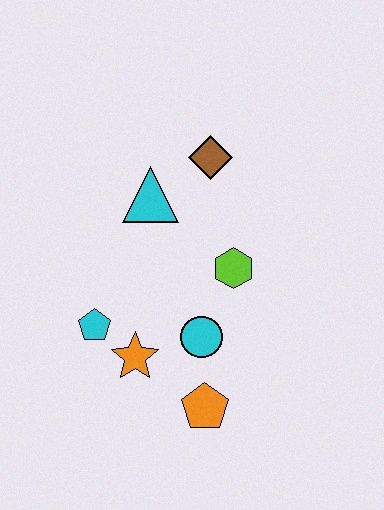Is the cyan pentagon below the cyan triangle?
Yes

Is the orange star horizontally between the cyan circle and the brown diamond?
No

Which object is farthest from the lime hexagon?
The cyan pentagon is farthest from the lime hexagon.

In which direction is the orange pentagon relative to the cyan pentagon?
The orange pentagon is to the right of the cyan pentagon.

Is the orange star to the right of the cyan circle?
No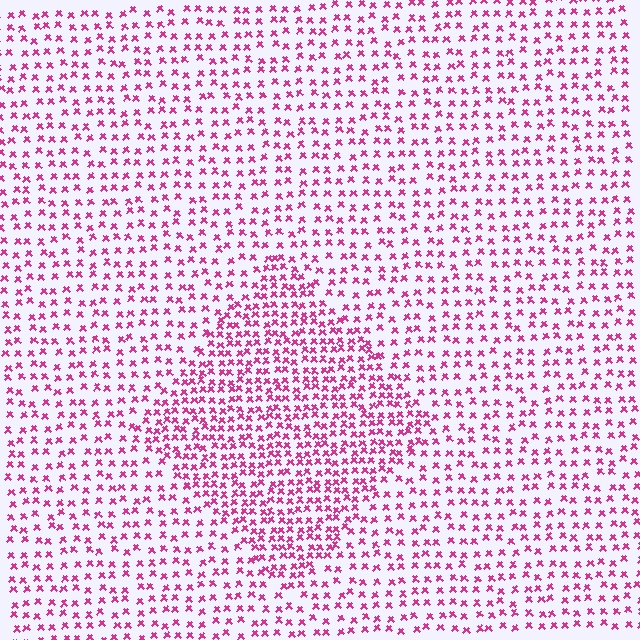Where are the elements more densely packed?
The elements are more densely packed inside the diamond boundary.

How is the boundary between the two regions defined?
The boundary is defined by a change in element density (approximately 1.8x ratio). All elements are the same color, size, and shape.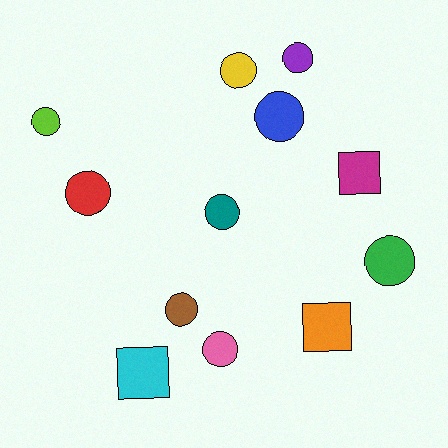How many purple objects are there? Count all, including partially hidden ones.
There is 1 purple object.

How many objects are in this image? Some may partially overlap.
There are 12 objects.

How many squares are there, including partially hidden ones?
There are 3 squares.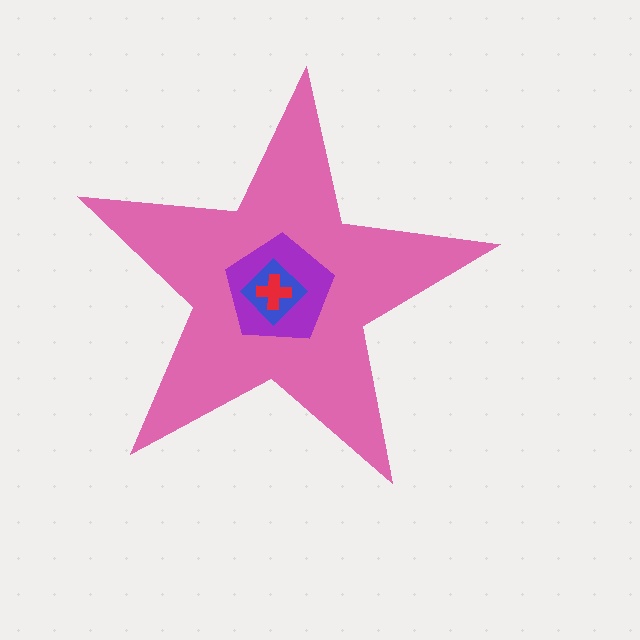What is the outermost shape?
The pink star.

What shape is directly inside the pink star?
The purple pentagon.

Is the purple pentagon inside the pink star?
Yes.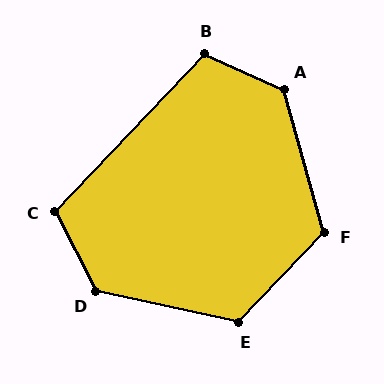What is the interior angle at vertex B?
Approximately 110 degrees (obtuse).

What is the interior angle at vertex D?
Approximately 129 degrees (obtuse).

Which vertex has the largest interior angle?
A, at approximately 129 degrees.